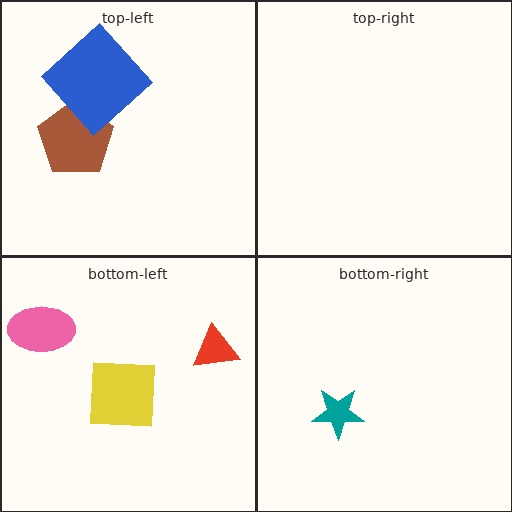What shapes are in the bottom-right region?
The teal star.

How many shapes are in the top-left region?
2.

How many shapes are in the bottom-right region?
1.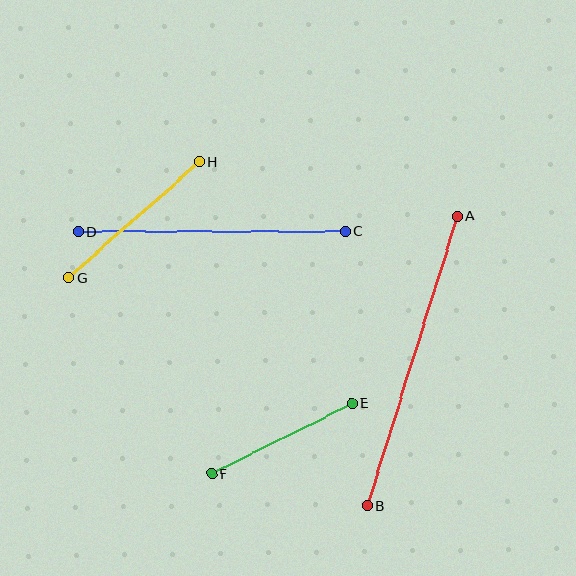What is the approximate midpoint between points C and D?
The midpoint is at approximately (212, 232) pixels.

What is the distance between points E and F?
The distance is approximately 157 pixels.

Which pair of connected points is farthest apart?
Points A and B are farthest apart.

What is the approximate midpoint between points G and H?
The midpoint is at approximately (134, 220) pixels.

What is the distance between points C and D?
The distance is approximately 267 pixels.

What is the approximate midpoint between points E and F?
The midpoint is at approximately (282, 439) pixels.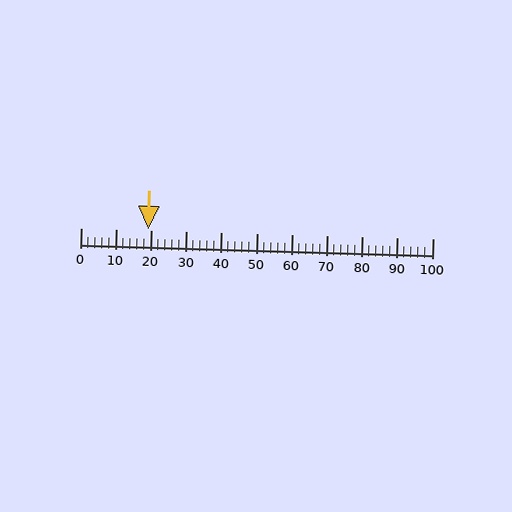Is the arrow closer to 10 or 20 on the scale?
The arrow is closer to 20.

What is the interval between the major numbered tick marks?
The major tick marks are spaced 10 units apart.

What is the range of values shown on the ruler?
The ruler shows values from 0 to 100.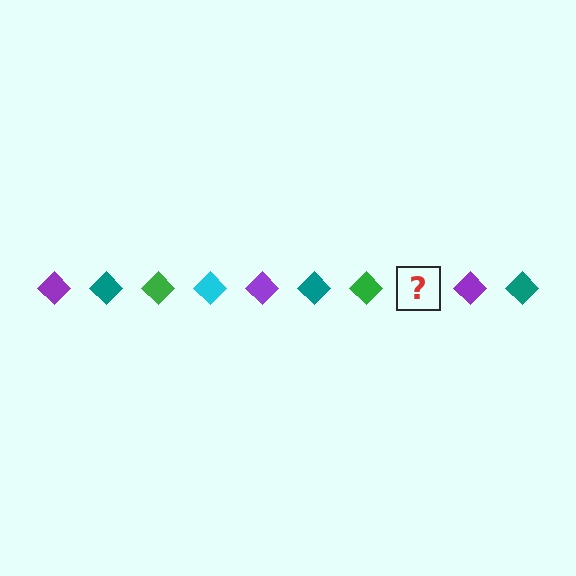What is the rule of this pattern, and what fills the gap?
The rule is that the pattern cycles through purple, teal, green, cyan diamonds. The gap should be filled with a cyan diamond.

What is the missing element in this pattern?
The missing element is a cyan diamond.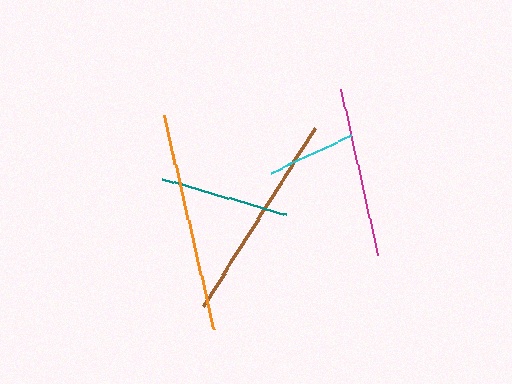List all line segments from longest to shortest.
From longest to shortest: orange, brown, magenta, teal, cyan.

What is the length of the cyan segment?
The cyan segment is approximately 88 pixels long.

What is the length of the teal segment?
The teal segment is approximately 130 pixels long.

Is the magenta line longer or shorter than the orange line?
The orange line is longer than the magenta line.